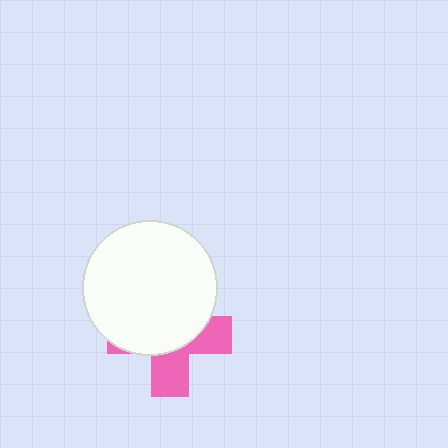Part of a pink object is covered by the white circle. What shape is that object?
It is a cross.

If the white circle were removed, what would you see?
You would see the complete pink cross.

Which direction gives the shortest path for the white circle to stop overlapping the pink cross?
Moving up gives the shortest separation.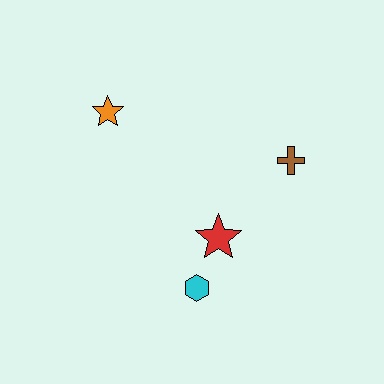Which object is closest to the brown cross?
The red star is closest to the brown cross.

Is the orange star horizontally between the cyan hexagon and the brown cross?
No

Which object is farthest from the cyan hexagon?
The orange star is farthest from the cyan hexagon.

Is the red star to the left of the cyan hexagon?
No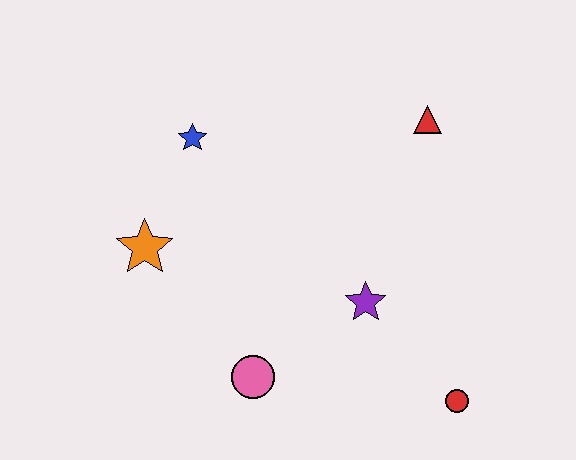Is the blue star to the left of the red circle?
Yes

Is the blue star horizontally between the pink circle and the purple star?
No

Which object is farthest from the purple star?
The blue star is farthest from the purple star.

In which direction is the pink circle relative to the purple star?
The pink circle is to the left of the purple star.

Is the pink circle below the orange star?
Yes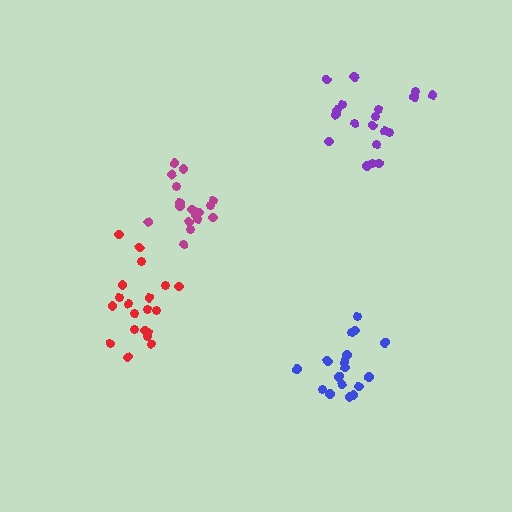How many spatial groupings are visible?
There are 4 spatial groupings.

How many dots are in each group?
Group 1: 17 dots, Group 2: 19 dots, Group 3: 17 dots, Group 4: 20 dots (73 total).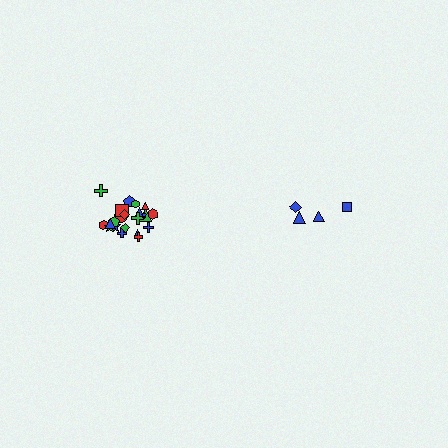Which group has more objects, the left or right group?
The left group.